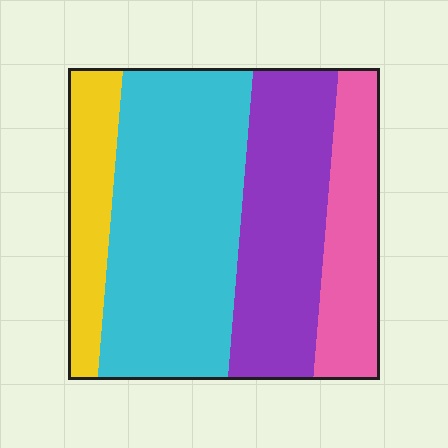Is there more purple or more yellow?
Purple.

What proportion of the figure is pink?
Pink covers about 15% of the figure.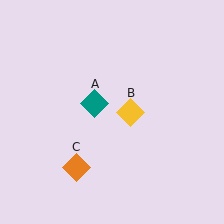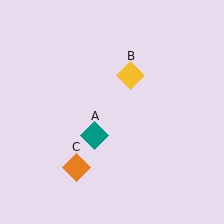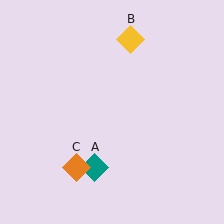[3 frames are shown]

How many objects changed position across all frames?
2 objects changed position: teal diamond (object A), yellow diamond (object B).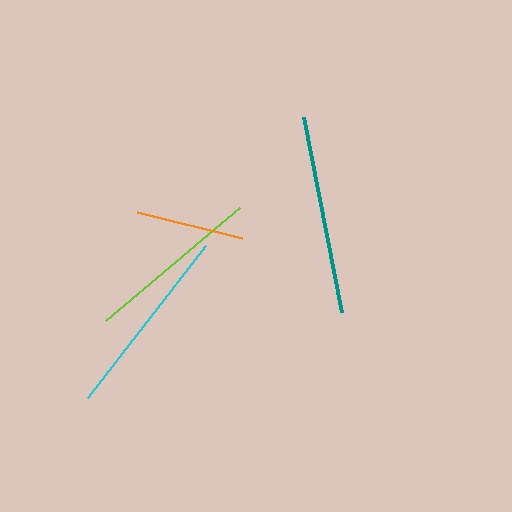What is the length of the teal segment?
The teal segment is approximately 199 pixels long.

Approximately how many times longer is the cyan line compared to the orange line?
The cyan line is approximately 1.8 times the length of the orange line.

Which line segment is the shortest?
The orange line is the shortest at approximately 108 pixels.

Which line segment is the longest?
The teal line is the longest at approximately 199 pixels.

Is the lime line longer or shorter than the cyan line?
The cyan line is longer than the lime line.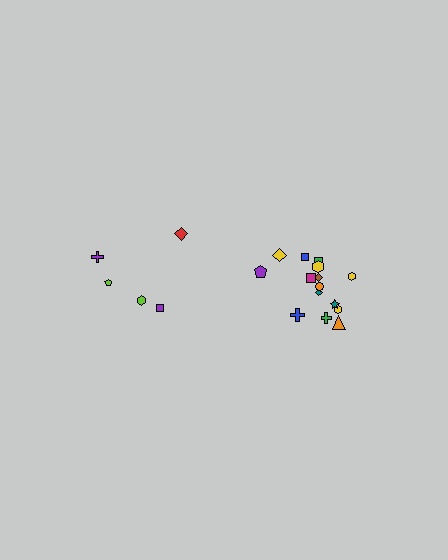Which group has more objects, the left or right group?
The right group.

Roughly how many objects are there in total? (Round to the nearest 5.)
Roughly 20 objects in total.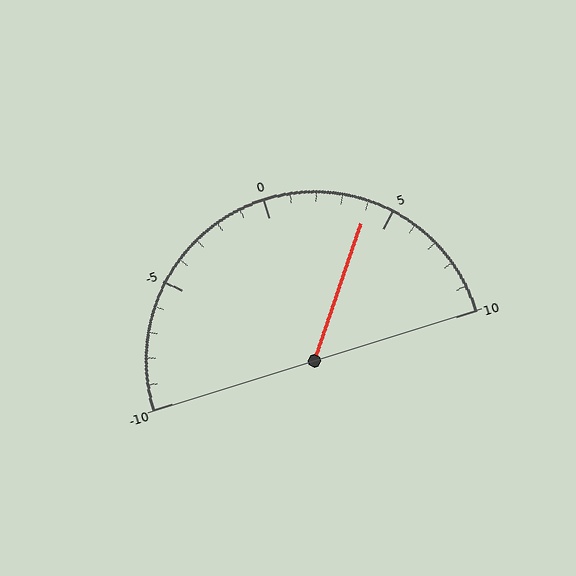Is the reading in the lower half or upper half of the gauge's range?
The reading is in the upper half of the range (-10 to 10).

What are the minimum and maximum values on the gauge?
The gauge ranges from -10 to 10.